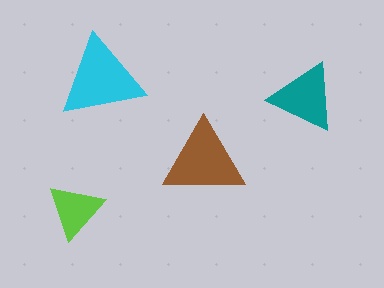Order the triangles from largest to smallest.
the cyan one, the brown one, the teal one, the lime one.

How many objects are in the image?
There are 4 objects in the image.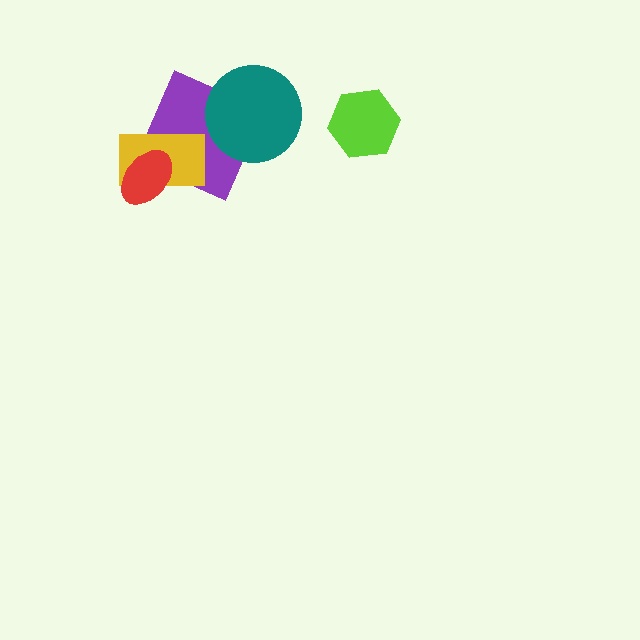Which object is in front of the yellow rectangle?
The red ellipse is in front of the yellow rectangle.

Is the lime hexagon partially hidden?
No, no other shape covers it.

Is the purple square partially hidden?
Yes, it is partially covered by another shape.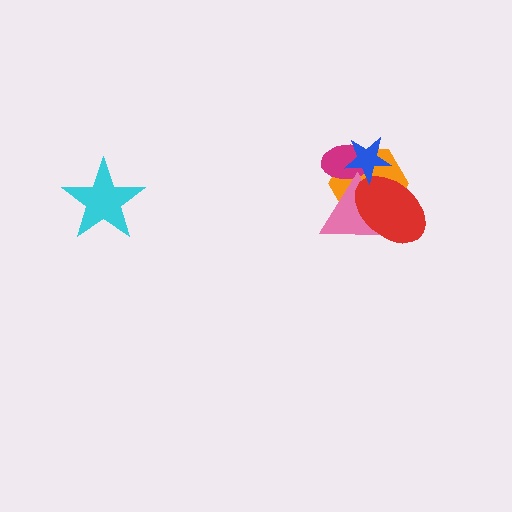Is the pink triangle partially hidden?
Yes, it is partially covered by another shape.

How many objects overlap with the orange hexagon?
4 objects overlap with the orange hexagon.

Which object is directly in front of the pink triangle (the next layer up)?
The red ellipse is directly in front of the pink triangle.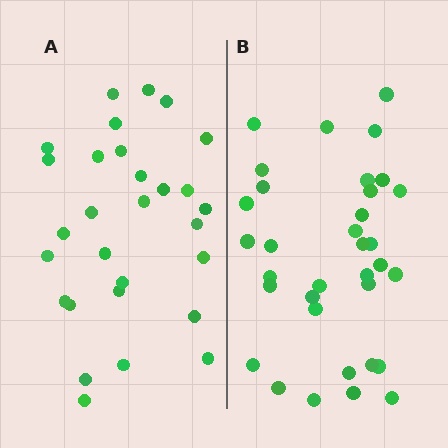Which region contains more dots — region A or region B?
Region B (the right region) has more dots.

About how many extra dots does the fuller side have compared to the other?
Region B has about 5 more dots than region A.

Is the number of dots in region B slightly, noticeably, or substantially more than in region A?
Region B has only slightly more — the two regions are fairly close. The ratio is roughly 1.2 to 1.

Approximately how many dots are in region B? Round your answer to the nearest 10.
About 30 dots. (The exact count is 34, which rounds to 30.)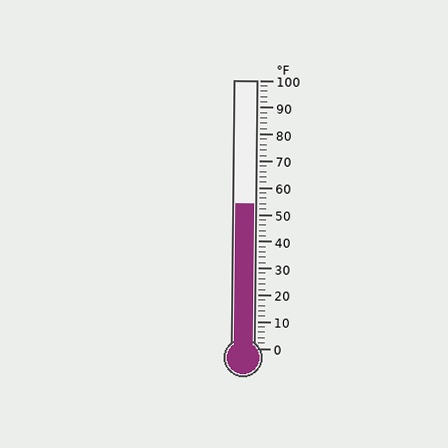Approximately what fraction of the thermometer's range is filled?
The thermometer is filled to approximately 55% of its range.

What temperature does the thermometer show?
The thermometer shows approximately 54°F.